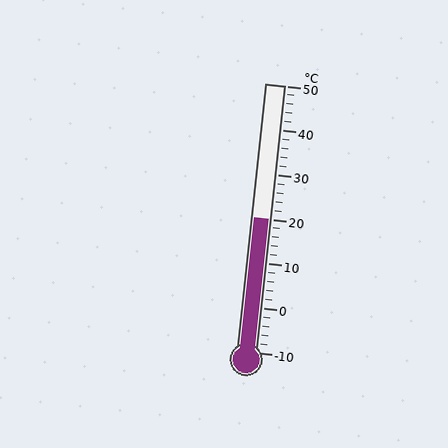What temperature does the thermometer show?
The thermometer shows approximately 20°C.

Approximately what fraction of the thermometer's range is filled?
The thermometer is filled to approximately 50% of its range.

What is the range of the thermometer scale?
The thermometer scale ranges from -10°C to 50°C.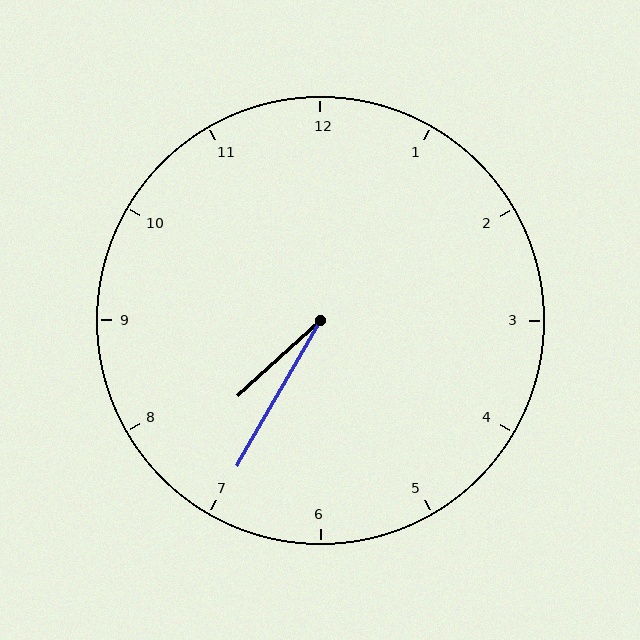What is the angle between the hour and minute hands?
Approximately 18 degrees.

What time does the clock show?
7:35.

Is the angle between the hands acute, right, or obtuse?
It is acute.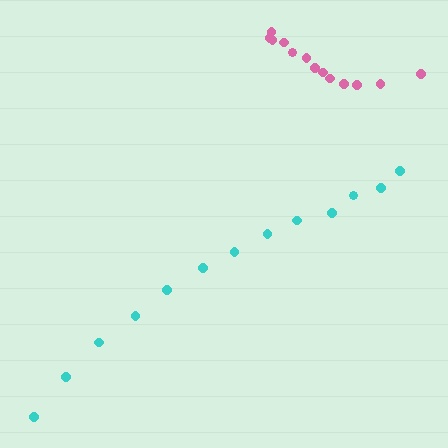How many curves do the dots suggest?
There are 2 distinct paths.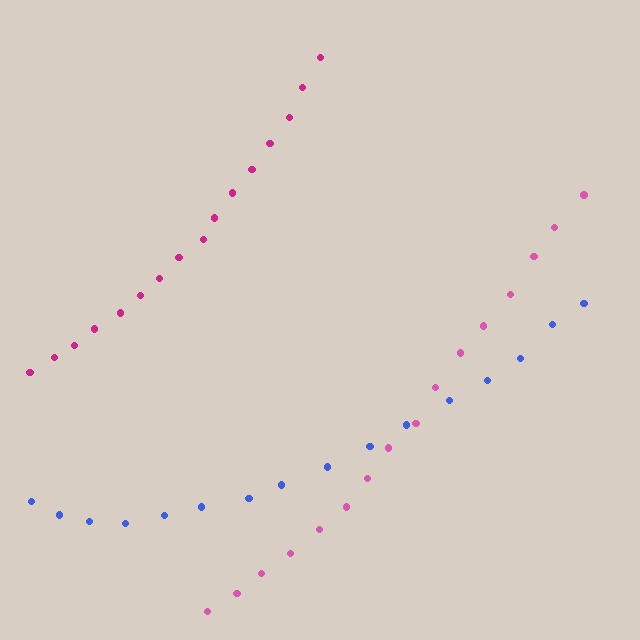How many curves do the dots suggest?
There are 3 distinct paths.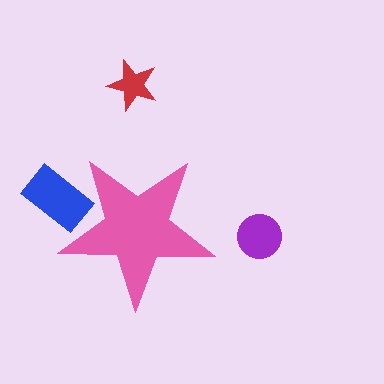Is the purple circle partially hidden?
No, the purple circle is fully visible.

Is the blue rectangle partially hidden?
Yes, the blue rectangle is partially hidden behind the pink star.